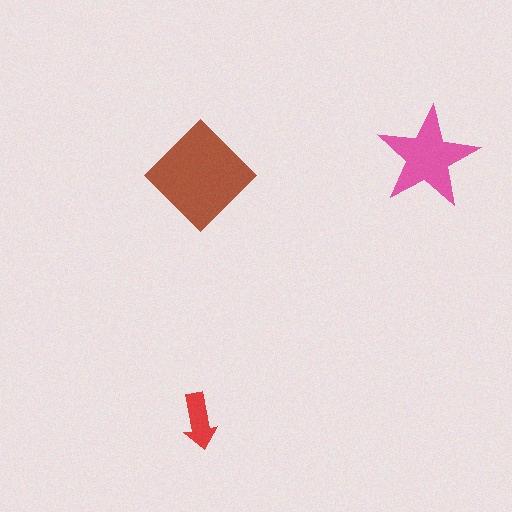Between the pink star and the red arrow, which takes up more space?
The pink star.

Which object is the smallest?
The red arrow.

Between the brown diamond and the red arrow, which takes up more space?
The brown diamond.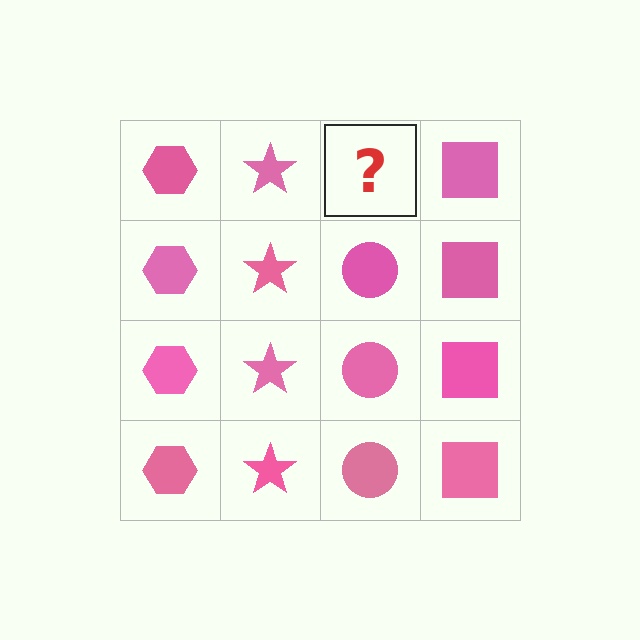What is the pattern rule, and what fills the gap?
The rule is that each column has a consistent shape. The gap should be filled with a pink circle.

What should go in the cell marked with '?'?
The missing cell should contain a pink circle.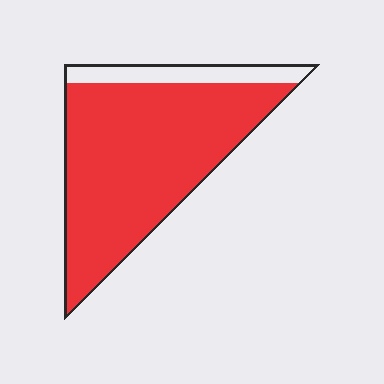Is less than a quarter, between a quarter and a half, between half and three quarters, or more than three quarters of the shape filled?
More than three quarters.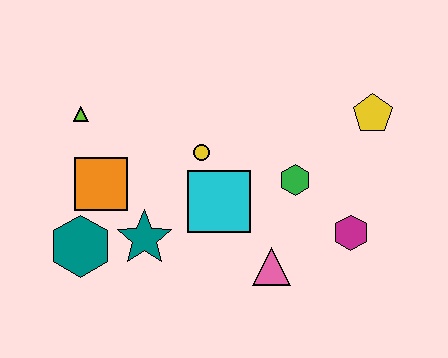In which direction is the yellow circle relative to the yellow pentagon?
The yellow circle is to the left of the yellow pentagon.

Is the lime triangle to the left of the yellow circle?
Yes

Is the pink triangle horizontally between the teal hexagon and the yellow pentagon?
Yes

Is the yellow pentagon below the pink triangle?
No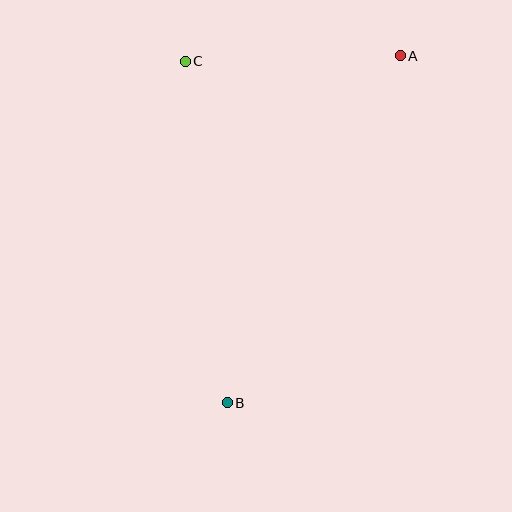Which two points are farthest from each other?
Points A and B are farthest from each other.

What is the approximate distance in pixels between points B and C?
The distance between B and C is approximately 344 pixels.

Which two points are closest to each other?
Points A and C are closest to each other.